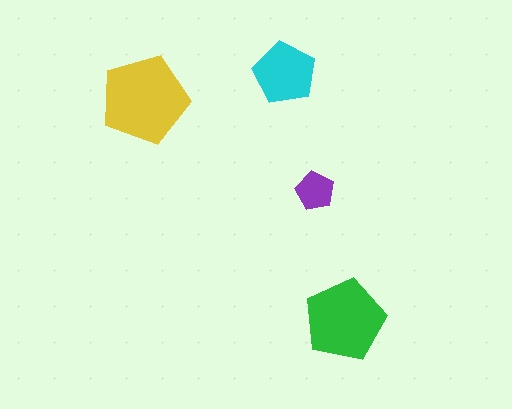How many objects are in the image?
There are 4 objects in the image.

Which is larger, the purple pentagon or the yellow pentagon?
The yellow one.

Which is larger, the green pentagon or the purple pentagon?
The green one.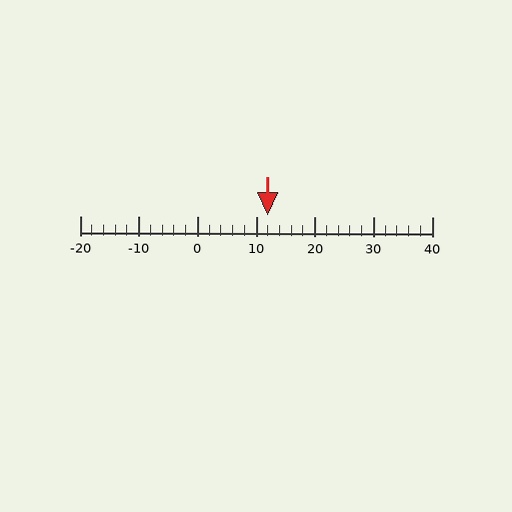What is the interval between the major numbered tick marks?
The major tick marks are spaced 10 units apart.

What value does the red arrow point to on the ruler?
The red arrow points to approximately 12.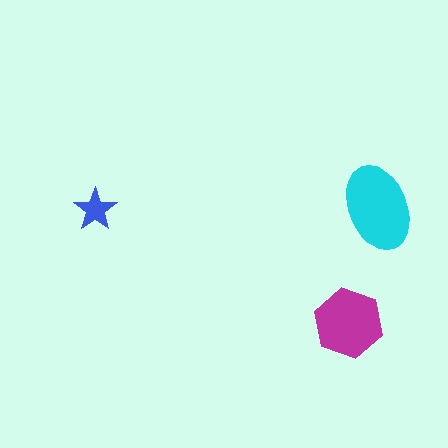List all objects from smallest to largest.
The blue star, the magenta hexagon, the cyan ellipse.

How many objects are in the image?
There are 3 objects in the image.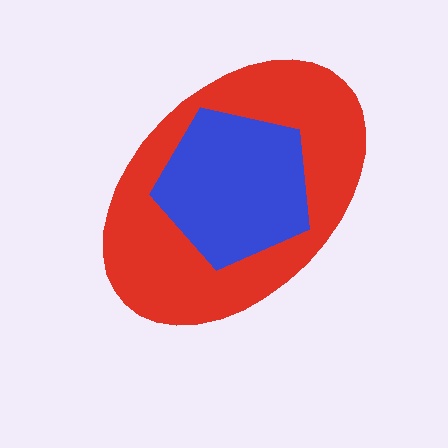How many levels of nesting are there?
2.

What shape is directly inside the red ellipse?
The blue pentagon.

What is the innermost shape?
The blue pentagon.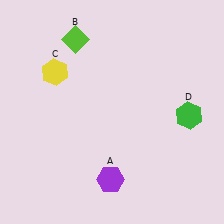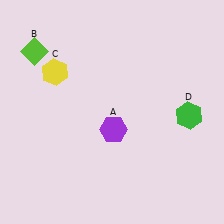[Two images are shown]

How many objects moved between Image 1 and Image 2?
2 objects moved between the two images.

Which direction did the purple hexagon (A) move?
The purple hexagon (A) moved up.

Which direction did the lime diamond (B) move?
The lime diamond (B) moved left.